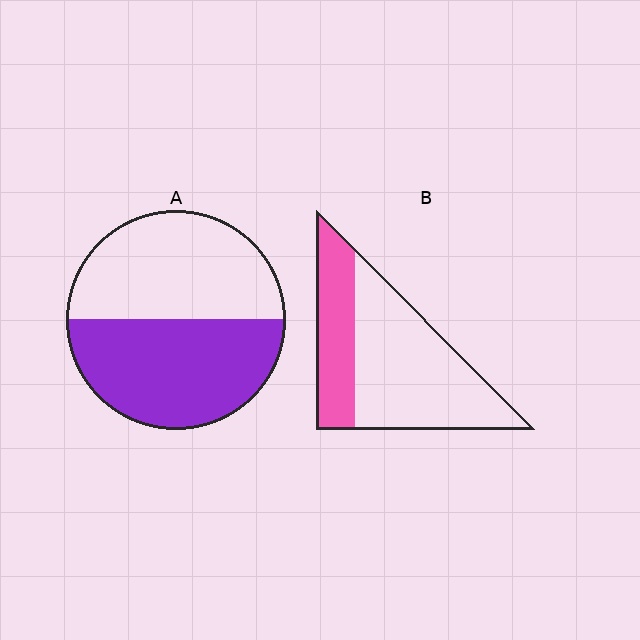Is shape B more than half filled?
No.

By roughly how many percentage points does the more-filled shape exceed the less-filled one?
By roughly 20 percentage points (A over B).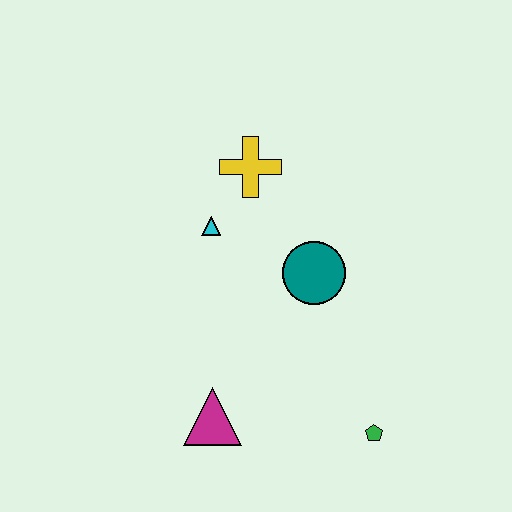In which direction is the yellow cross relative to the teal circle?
The yellow cross is above the teal circle.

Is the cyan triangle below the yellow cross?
Yes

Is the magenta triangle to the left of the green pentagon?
Yes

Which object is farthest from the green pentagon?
The yellow cross is farthest from the green pentagon.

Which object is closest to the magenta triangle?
The green pentagon is closest to the magenta triangle.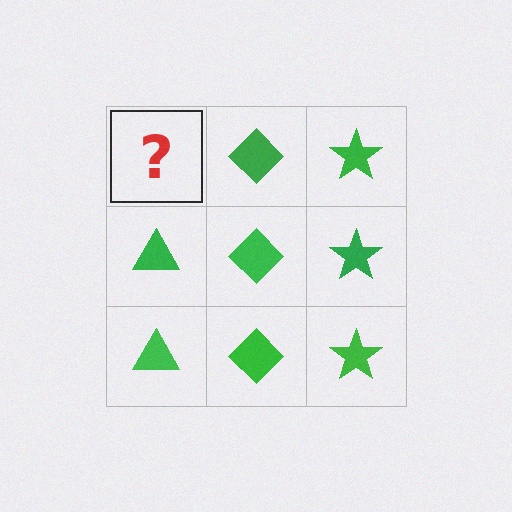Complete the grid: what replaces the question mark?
The question mark should be replaced with a green triangle.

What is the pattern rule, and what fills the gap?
The rule is that each column has a consistent shape. The gap should be filled with a green triangle.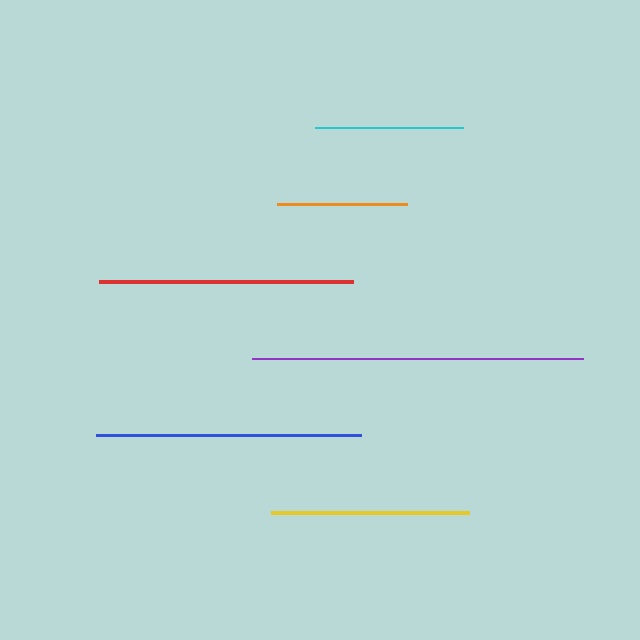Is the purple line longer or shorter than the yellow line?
The purple line is longer than the yellow line.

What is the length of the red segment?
The red segment is approximately 254 pixels long.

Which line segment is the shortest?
The orange line is the shortest at approximately 130 pixels.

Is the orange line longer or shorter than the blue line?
The blue line is longer than the orange line.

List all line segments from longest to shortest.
From longest to shortest: purple, blue, red, yellow, cyan, orange.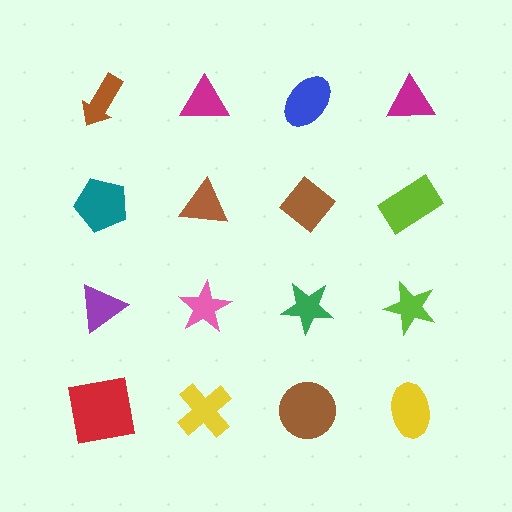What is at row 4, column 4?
A yellow ellipse.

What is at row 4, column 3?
A brown circle.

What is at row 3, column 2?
A pink star.